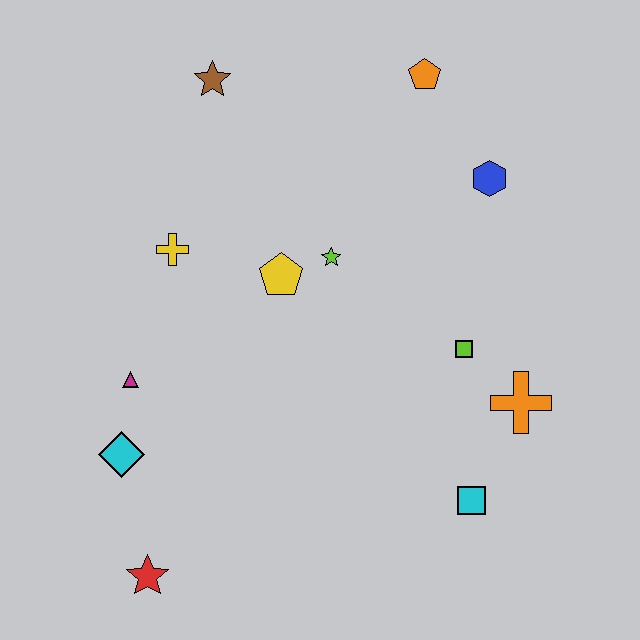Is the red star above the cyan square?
No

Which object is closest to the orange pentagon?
The blue hexagon is closest to the orange pentagon.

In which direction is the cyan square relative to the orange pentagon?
The cyan square is below the orange pentagon.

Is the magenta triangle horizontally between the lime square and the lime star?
No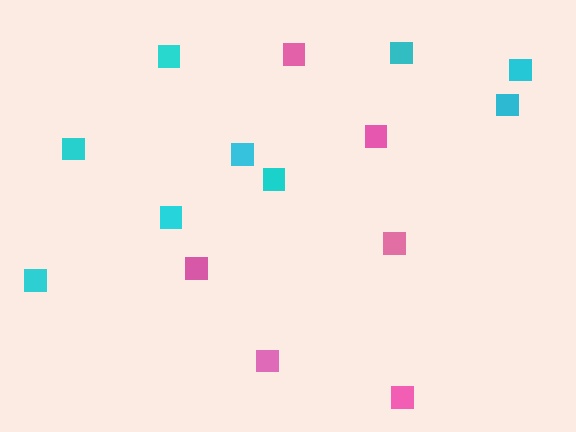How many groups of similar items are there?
There are 2 groups: one group of pink squares (6) and one group of cyan squares (9).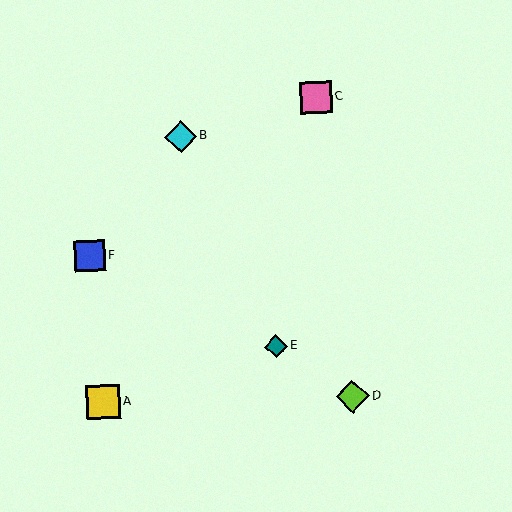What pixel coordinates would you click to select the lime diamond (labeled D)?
Click at (352, 396) to select the lime diamond D.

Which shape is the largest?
The yellow square (labeled A) is the largest.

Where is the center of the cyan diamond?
The center of the cyan diamond is at (181, 137).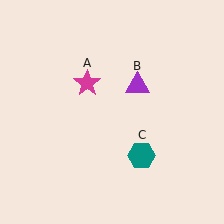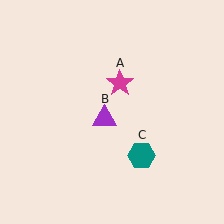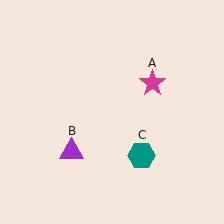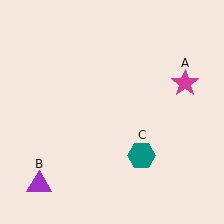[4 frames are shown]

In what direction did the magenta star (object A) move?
The magenta star (object A) moved right.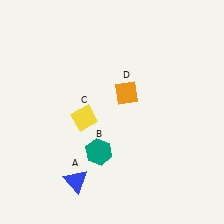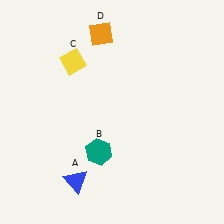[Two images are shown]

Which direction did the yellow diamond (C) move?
The yellow diamond (C) moved up.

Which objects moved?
The objects that moved are: the yellow diamond (C), the orange diamond (D).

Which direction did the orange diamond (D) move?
The orange diamond (D) moved up.